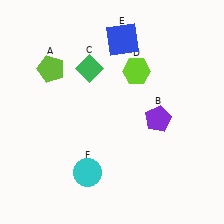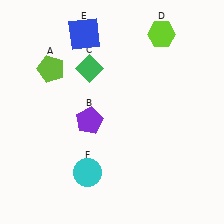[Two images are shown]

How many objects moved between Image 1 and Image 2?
3 objects moved between the two images.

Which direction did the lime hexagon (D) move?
The lime hexagon (D) moved up.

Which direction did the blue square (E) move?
The blue square (E) moved left.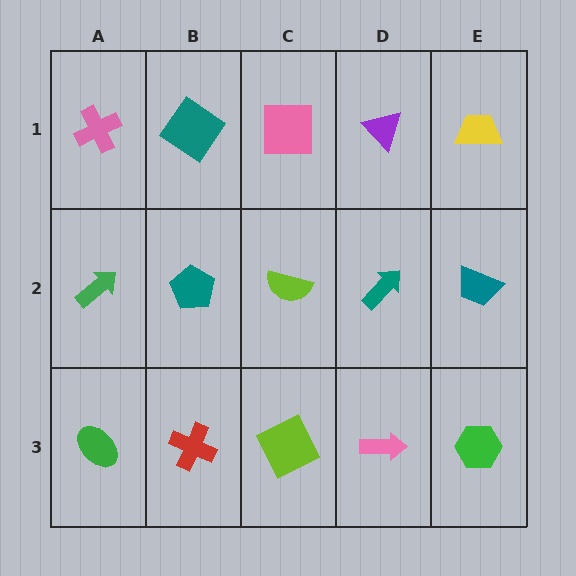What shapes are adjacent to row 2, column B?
A teal diamond (row 1, column B), a red cross (row 3, column B), a green arrow (row 2, column A), a lime semicircle (row 2, column C).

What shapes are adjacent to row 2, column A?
A pink cross (row 1, column A), a green ellipse (row 3, column A), a teal pentagon (row 2, column B).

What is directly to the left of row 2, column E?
A teal arrow.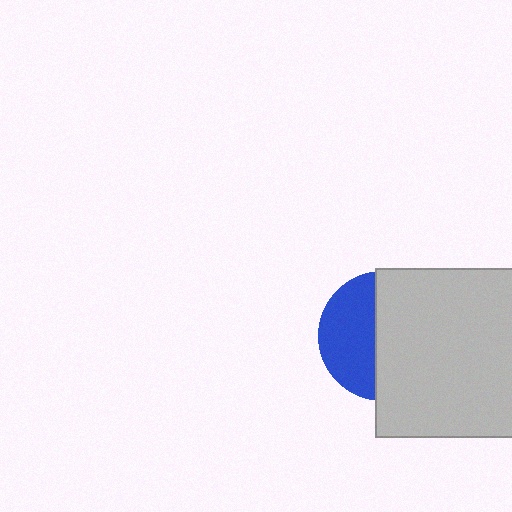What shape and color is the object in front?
The object in front is a light gray square.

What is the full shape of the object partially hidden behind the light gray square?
The partially hidden object is a blue circle.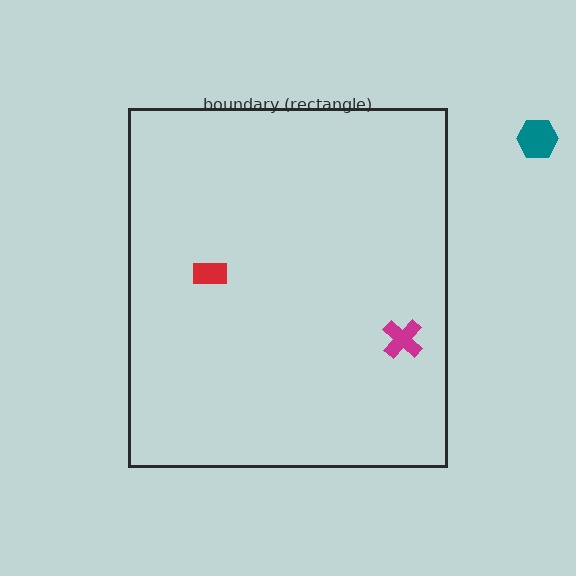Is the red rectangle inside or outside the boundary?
Inside.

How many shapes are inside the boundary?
2 inside, 1 outside.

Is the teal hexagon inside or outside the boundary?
Outside.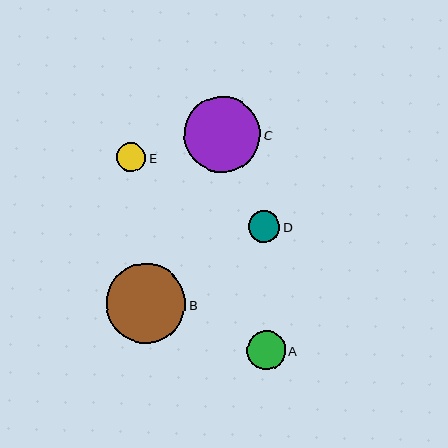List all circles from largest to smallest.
From largest to smallest: B, C, A, D, E.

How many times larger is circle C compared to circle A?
Circle C is approximately 1.9 times the size of circle A.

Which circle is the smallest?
Circle E is the smallest with a size of approximately 29 pixels.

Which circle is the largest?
Circle B is the largest with a size of approximately 80 pixels.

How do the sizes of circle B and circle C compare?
Circle B and circle C are approximately the same size.